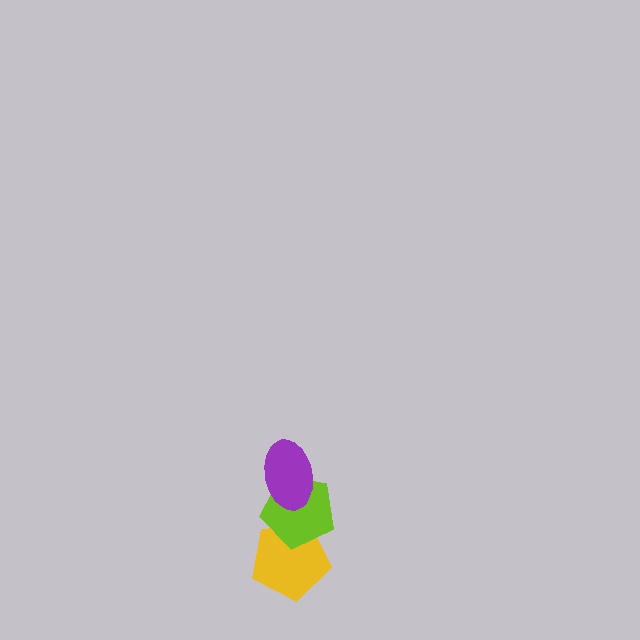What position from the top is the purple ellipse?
The purple ellipse is 1st from the top.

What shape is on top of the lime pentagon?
The purple ellipse is on top of the lime pentagon.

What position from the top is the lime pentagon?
The lime pentagon is 2nd from the top.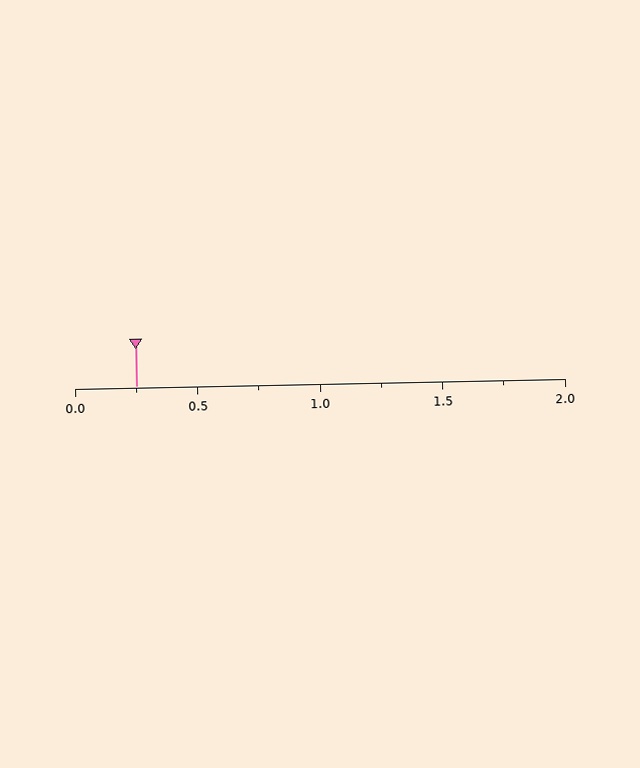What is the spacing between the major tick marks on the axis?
The major ticks are spaced 0.5 apart.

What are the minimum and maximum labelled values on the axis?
The axis runs from 0.0 to 2.0.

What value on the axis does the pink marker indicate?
The marker indicates approximately 0.25.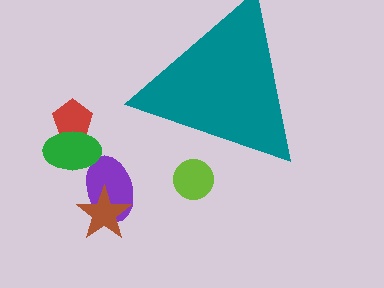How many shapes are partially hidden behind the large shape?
1 shape is partially hidden.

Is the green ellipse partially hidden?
No, the green ellipse is fully visible.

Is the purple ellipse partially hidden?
No, the purple ellipse is fully visible.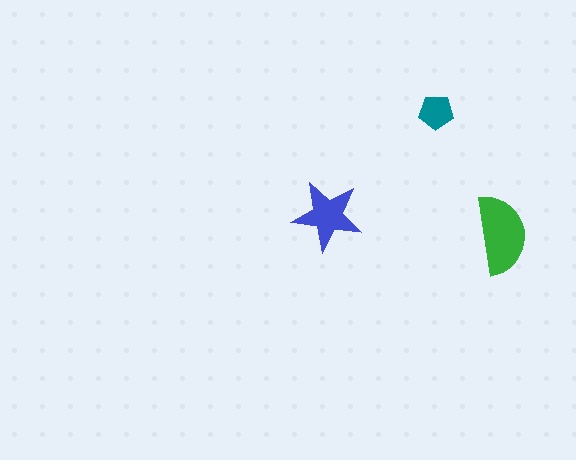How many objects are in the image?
There are 3 objects in the image.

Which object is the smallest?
The teal pentagon.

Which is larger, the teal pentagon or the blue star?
The blue star.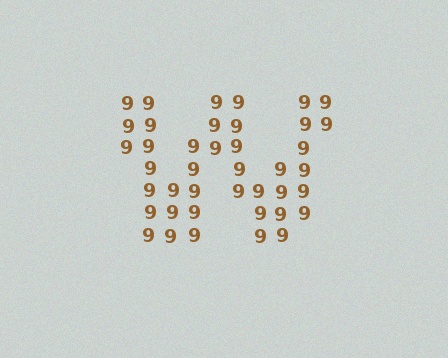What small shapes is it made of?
It is made of small digit 9's.